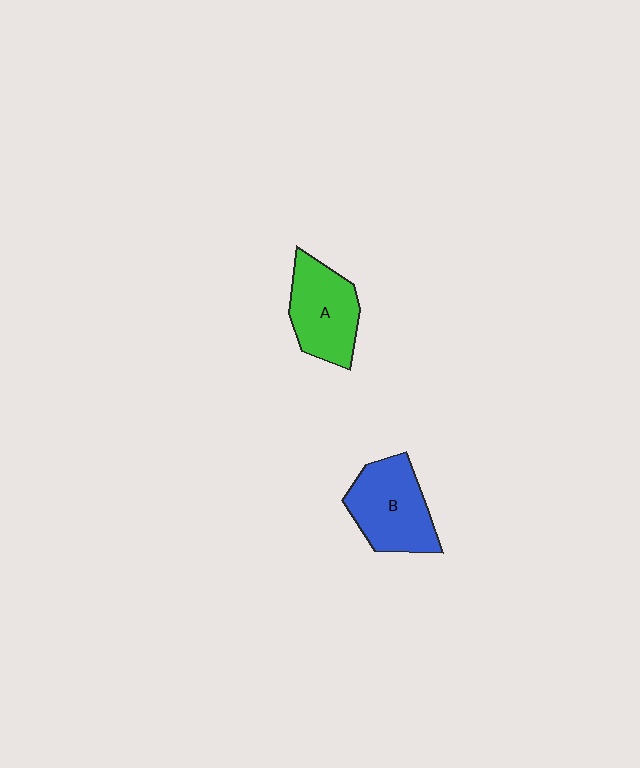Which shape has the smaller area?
Shape A (green).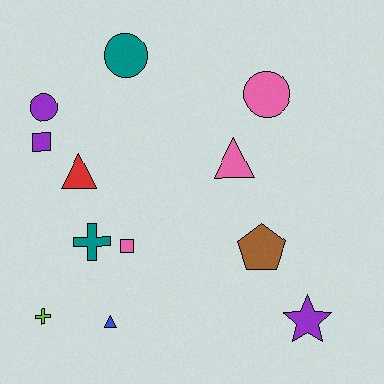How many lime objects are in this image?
There is 1 lime object.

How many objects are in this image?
There are 12 objects.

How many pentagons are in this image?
There is 1 pentagon.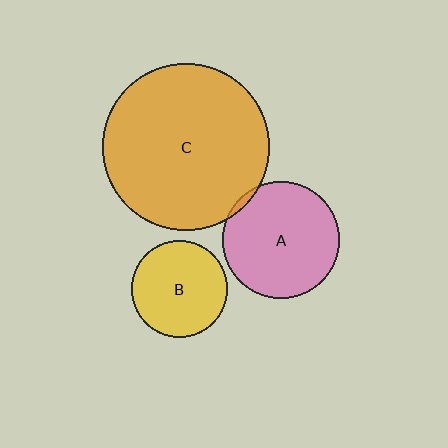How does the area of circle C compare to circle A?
Approximately 2.0 times.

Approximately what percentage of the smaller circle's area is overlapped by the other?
Approximately 5%.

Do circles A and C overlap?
Yes.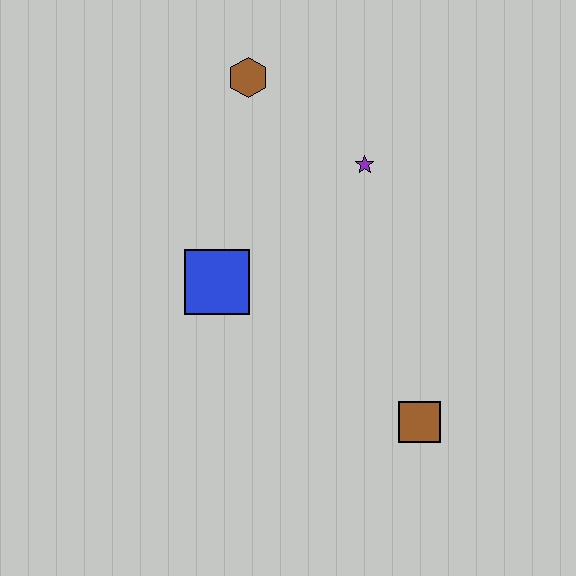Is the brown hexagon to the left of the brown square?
Yes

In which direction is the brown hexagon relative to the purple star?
The brown hexagon is to the left of the purple star.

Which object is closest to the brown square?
The blue square is closest to the brown square.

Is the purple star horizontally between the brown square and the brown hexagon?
Yes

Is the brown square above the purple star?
No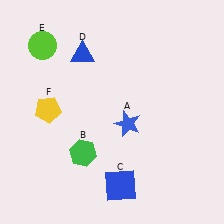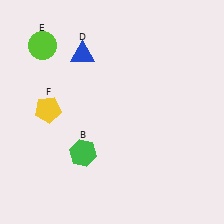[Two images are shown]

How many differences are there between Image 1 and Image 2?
There are 2 differences between the two images.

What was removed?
The blue star (A), the blue square (C) were removed in Image 2.